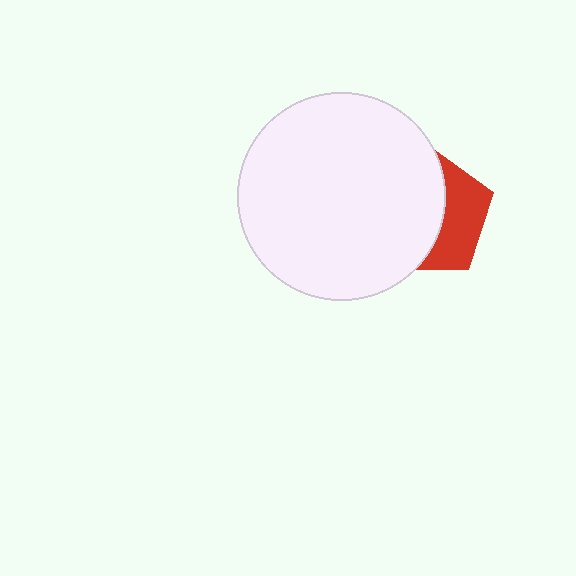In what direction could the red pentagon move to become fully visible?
The red pentagon could move right. That would shift it out from behind the white circle entirely.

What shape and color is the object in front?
The object in front is a white circle.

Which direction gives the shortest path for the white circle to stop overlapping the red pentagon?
Moving left gives the shortest separation.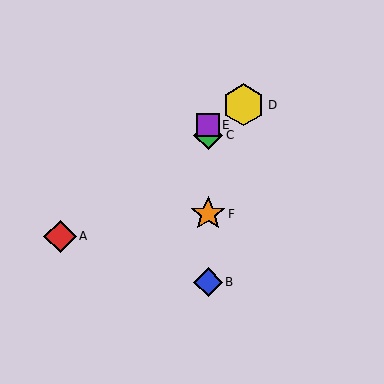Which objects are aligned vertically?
Objects B, C, E, F are aligned vertically.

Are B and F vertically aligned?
Yes, both are at x≈208.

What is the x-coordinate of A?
Object A is at x≈60.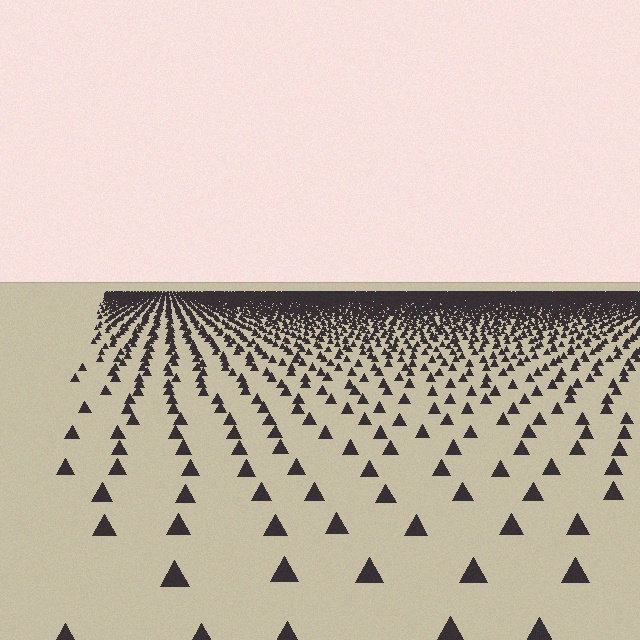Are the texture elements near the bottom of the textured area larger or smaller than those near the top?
Larger. Near the bottom, elements are closer to the viewer and appear at a bigger on-screen size.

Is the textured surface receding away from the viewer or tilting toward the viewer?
The surface is receding away from the viewer. Texture elements get smaller and denser toward the top.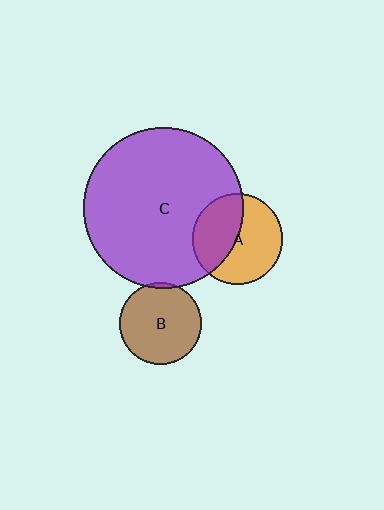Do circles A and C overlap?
Yes.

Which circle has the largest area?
Circle C (purple).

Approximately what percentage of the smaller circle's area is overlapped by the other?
Approximately 45%.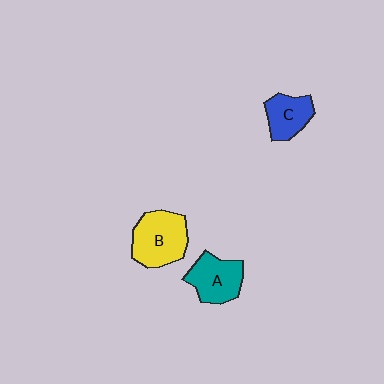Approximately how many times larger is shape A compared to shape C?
Approximately 1.2 times.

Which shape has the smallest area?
Shape C (blue).